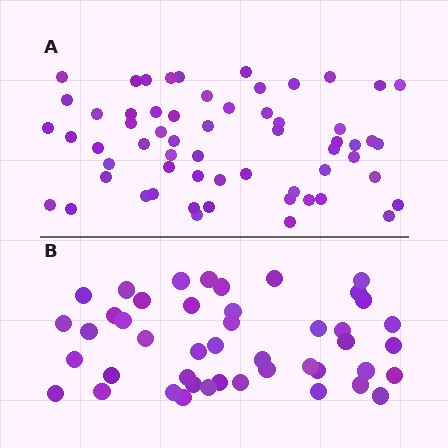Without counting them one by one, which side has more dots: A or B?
Region A (the top region) has more dots.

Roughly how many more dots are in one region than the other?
Region A has approximately 15 more dots than region B.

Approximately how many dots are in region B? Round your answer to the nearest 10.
About 40 dots. (The exact count is 45, which rounds to 40.)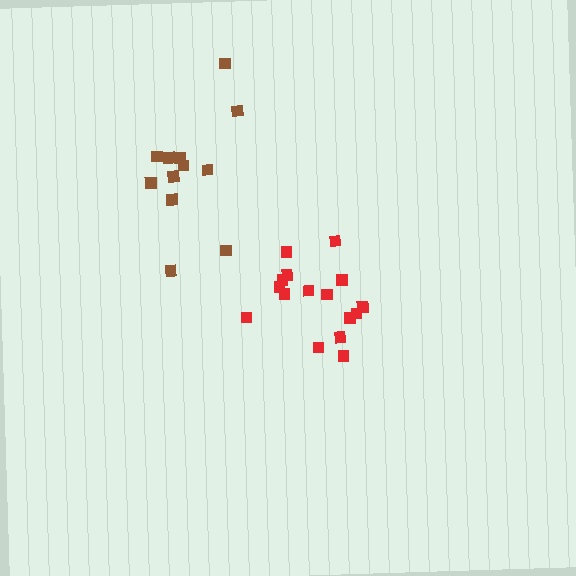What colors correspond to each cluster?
The clusters are colored: red, brown.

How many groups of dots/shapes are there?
There are 2 groups.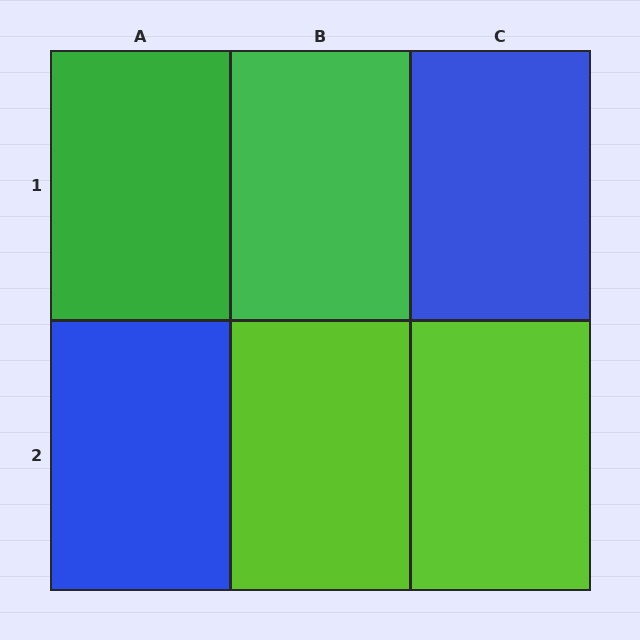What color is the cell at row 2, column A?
Blue.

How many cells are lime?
2 cells are lime.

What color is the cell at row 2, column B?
Lime.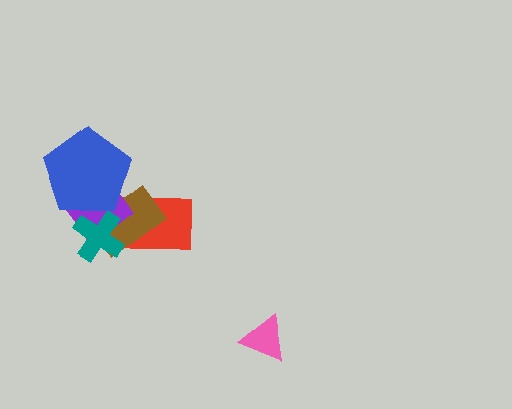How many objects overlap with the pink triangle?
0 objects overlap with the pink triangle.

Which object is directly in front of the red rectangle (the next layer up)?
The brown rectangle is directly in front of the red rectangle.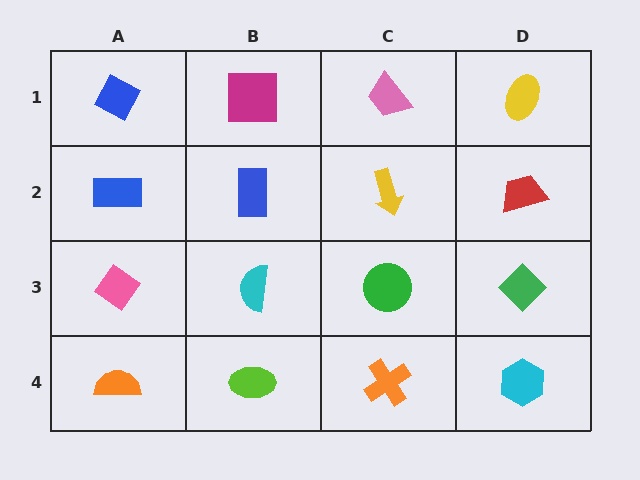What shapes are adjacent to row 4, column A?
A pink diamond (row 3, column A), a lime ellipse (row 4, column B).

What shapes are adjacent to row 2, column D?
A yellow ellipse (row 1, column D), a green diamond (row 3, column D), a yellow arrow (row 2, column C).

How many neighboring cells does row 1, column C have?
3.